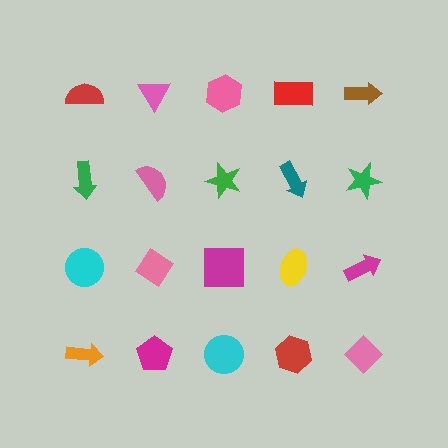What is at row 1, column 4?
A red rectangle.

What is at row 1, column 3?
A pink hexagon.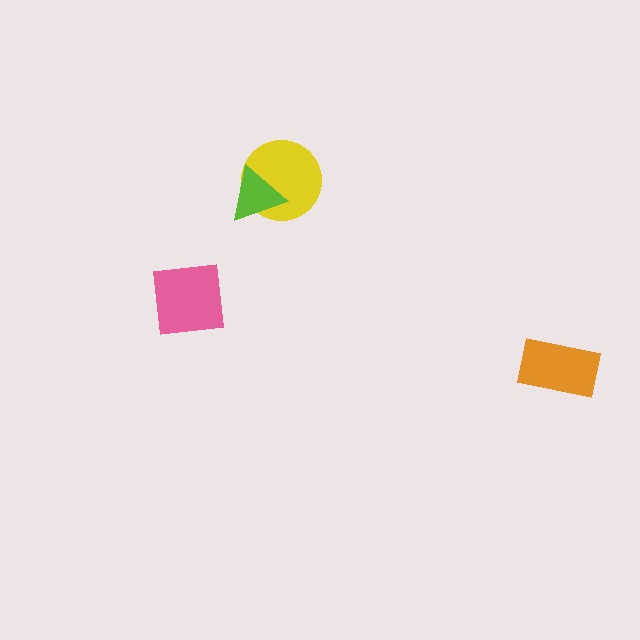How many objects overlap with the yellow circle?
1 object overlaps with the yellow circle.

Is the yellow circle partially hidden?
Yes, it is partially covered by another shape.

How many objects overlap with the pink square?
0 objects overlap with the pink square.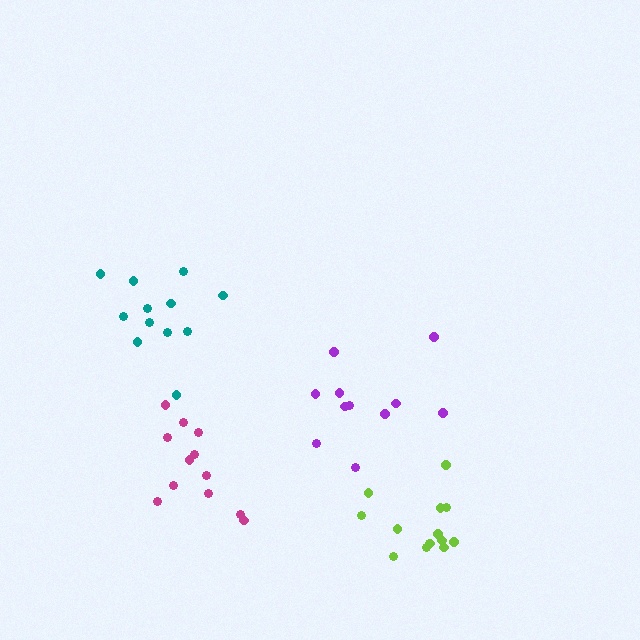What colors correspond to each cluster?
The clusters are colored: lime, magenta, teal, purple.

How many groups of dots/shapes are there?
There are 4 groups.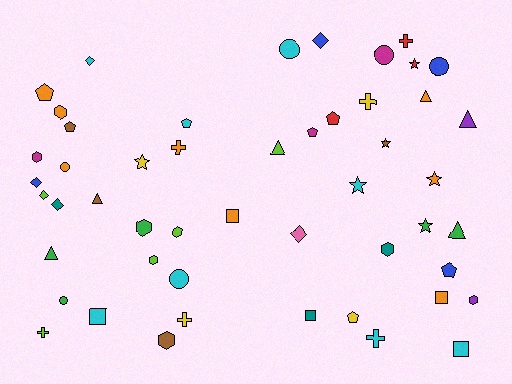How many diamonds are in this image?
There are 6 diamonds.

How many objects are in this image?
There are 50 objects.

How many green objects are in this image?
There are 5 green objects.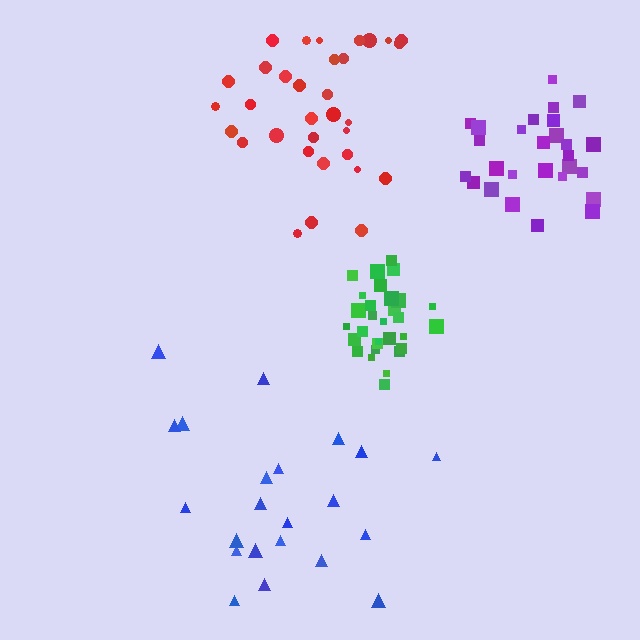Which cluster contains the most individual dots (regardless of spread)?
Red (33).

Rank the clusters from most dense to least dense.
green, purple, red, blue.